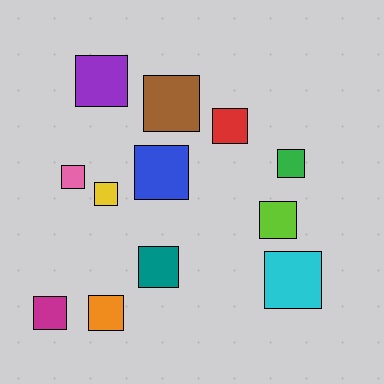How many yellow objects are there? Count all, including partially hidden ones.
There is 1 yellow object.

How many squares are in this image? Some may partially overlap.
There are 12 squares.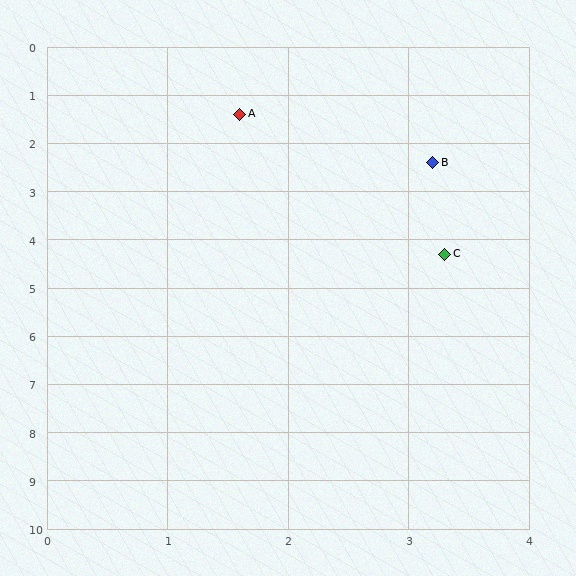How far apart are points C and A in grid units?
Points C and A are about 3.4 grid units apart.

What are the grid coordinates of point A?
Point A is at approximately (1.6, 1.4).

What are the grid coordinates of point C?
Point C is at approximately (3.3, 4.3).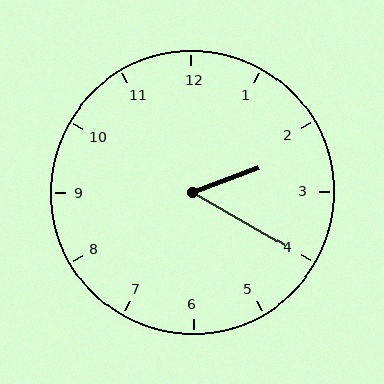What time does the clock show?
2:20.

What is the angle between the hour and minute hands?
Approximately 50 degrees.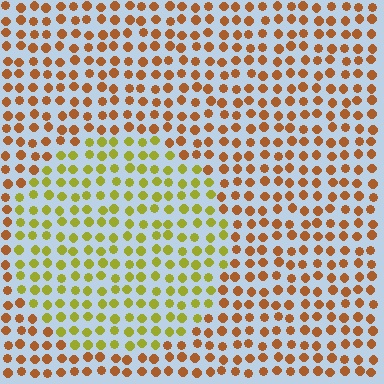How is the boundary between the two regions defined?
The boundary is defined purely by a slight shift in hue (about 44 degrees). Spacing, size, and orientation are identical on both sides.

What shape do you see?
I see a circle.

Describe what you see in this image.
The image is filled with small brown elements in a uniform arrangement. A circle-shaped region is visible where the elements are tinted to a slightly different hue, forming a subtle color boundary.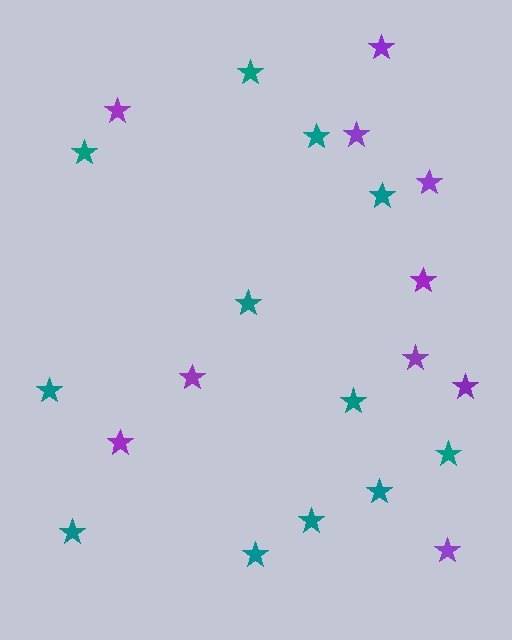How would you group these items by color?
There are 2 groups: one group of teal stars (12) and one group of purple stars (10).